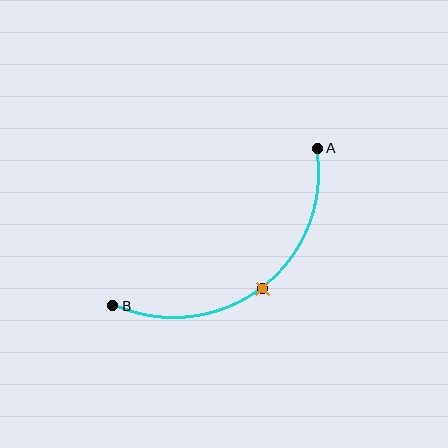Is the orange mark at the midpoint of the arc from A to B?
Yes. The orange mark lies on the arc at equal arc-length from both A and B — it is the arc midpoint.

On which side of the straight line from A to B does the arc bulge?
The arc bulges below and to the right of the straight line connecting A and B.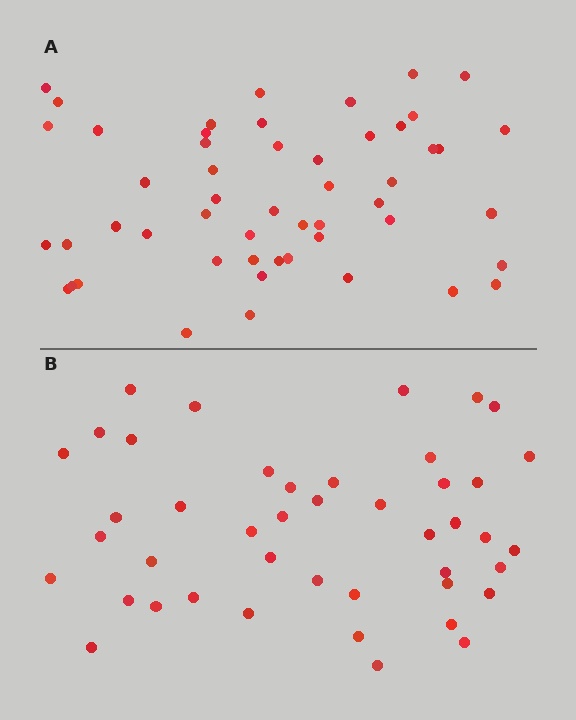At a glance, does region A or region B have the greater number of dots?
Region A (the top region) has more dots.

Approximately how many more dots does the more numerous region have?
Region A has roughly 8 or so more dots than region B.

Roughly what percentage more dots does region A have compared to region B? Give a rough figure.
About 20% more.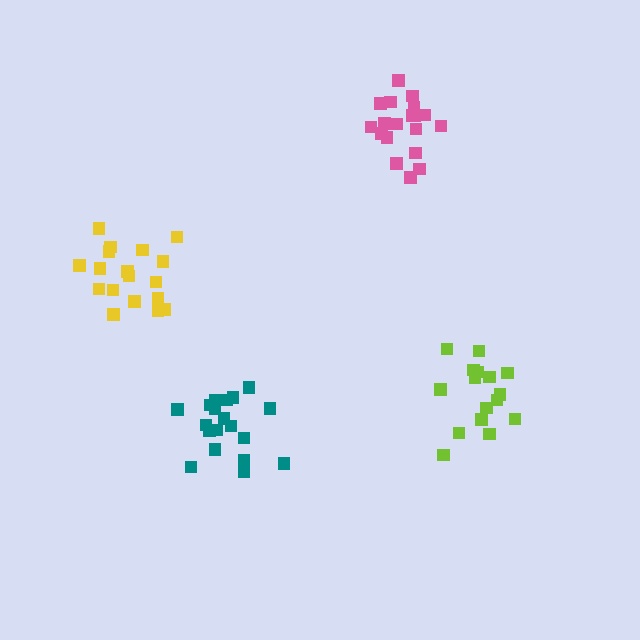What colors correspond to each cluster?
The clusters are colored: teal, yellow, pink, lime.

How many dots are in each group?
Group 1: 19 dots, Group 2: 18 dots, Group 3: 19 dots, Group 4: 16 dots (72 total).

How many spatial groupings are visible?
There are 4 spatial groupings.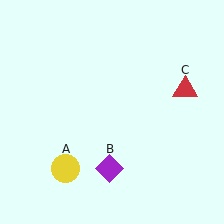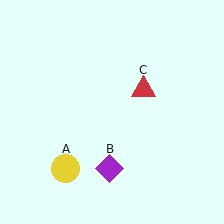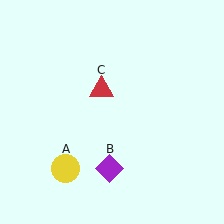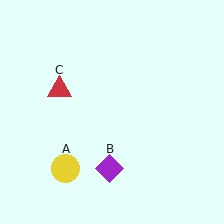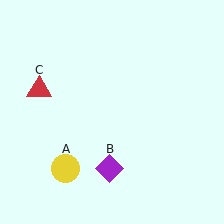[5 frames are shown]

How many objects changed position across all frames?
1 object changed position: red triangle (object C).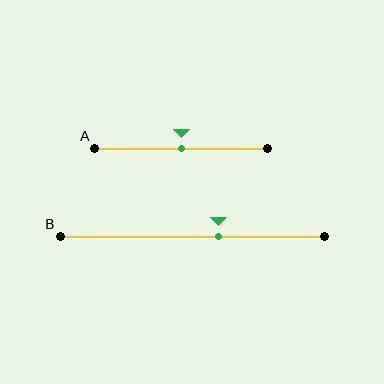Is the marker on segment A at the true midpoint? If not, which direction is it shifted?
Yes, the marker on segment A is at the true midpoint.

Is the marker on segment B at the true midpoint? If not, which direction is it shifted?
No, the marker on segment B is shifted to the right by about 10% of the segment length.